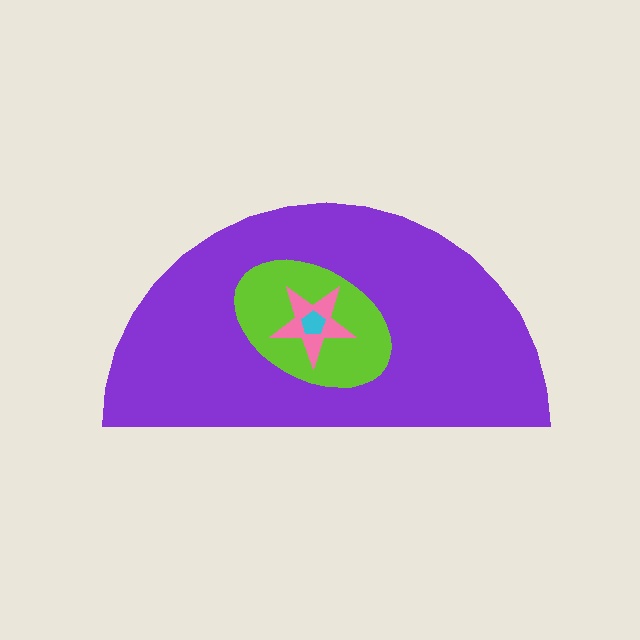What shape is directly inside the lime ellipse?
The pink star.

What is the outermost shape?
The purple semicircle.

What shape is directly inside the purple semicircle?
The lime ellipse.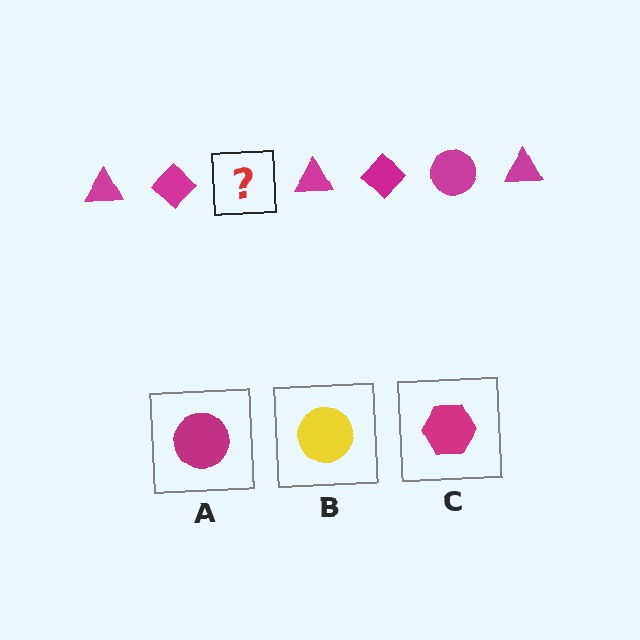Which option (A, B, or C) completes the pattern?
A.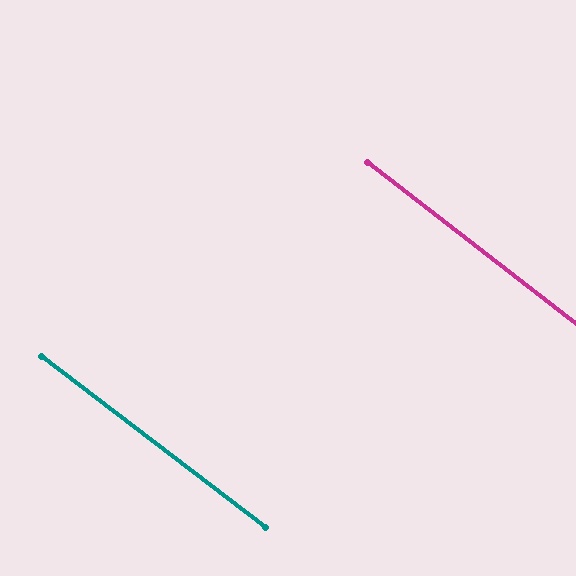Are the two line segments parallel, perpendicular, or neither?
Parallel — their directions differ by only 0.3°.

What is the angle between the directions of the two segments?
Approximately 0 degrees.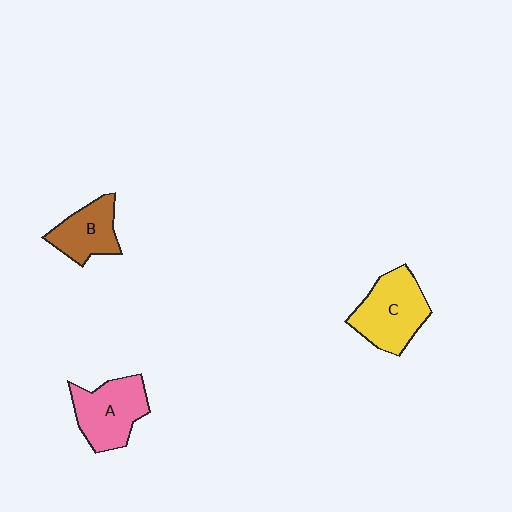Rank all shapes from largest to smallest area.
From largest to smallest: C (yellow), A (pink), B (brown).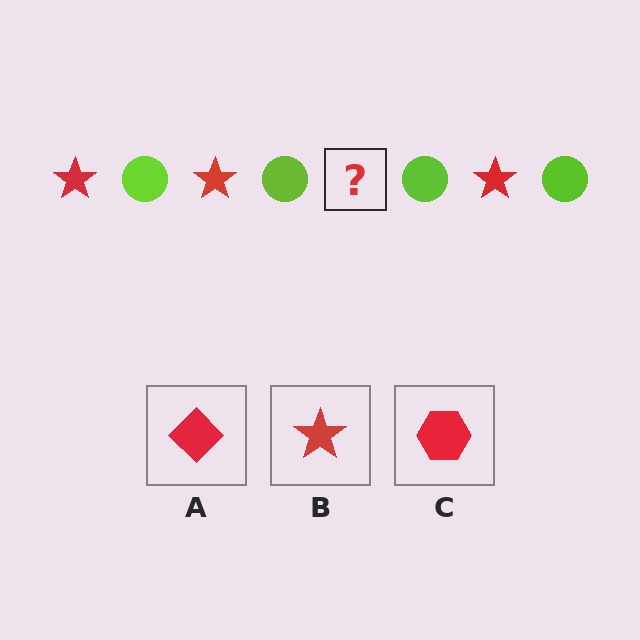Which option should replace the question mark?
Option B.